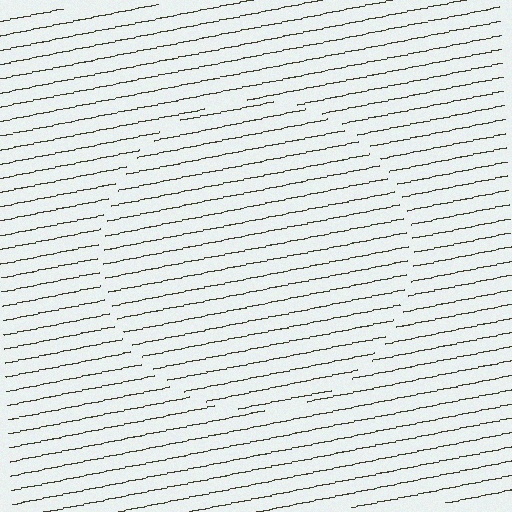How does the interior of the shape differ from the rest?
The interior of the shape contains the same grating, shifted by half a period — the contour is defined by the phase discontinuity where line-ends from the inner and outer gratings abut.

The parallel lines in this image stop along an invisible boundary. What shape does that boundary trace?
An illusory circle. The interior of the shape contains the same grating, shifted by half a period — the contour is defined by the phase discontinuity where line-ends from the inner and outer gratings abut.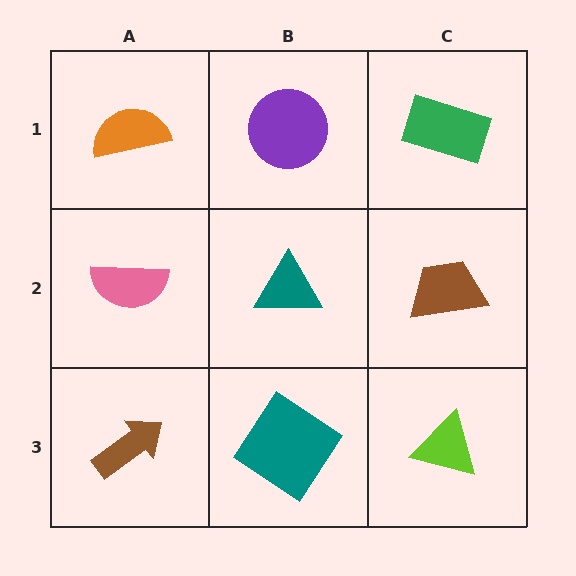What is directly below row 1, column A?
A pink semicircle.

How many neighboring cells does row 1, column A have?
2.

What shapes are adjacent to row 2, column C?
A green rectangle (row 1, column C), a lime triangle (row 3, column C), a teal triangle (row 2, column B).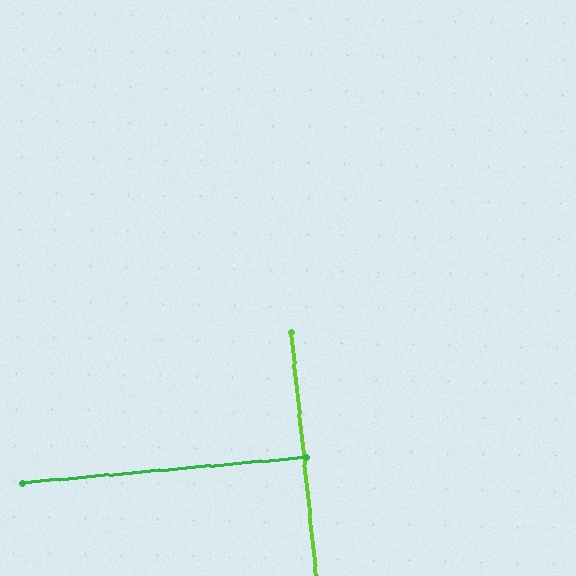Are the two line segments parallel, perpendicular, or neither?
Perpendicular — they meet at approximately 89°.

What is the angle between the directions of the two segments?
Approximately 89 degrees.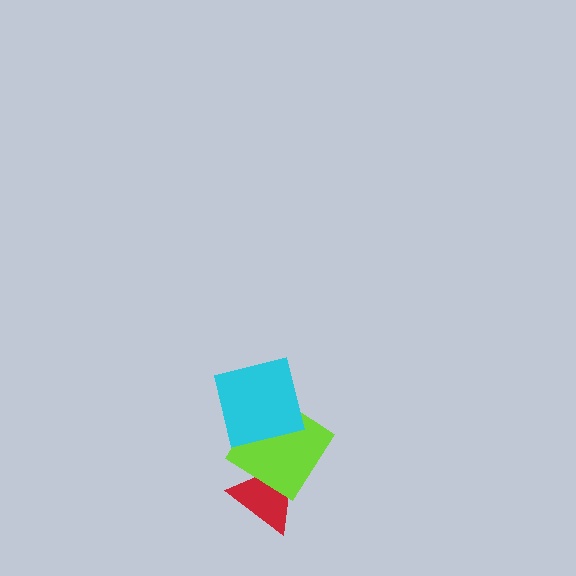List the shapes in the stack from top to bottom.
From top to bottom: the cyan square, the lime diamond, the red triangle.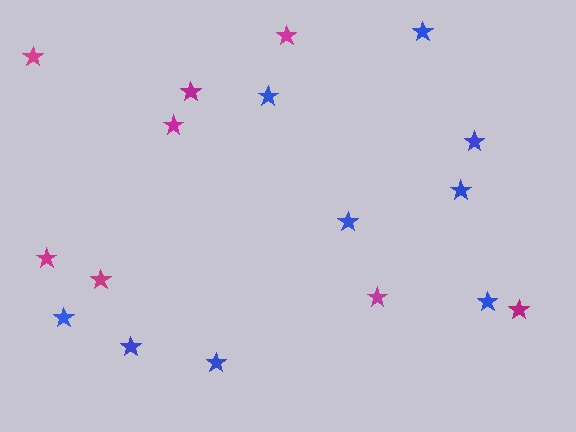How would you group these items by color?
There are 2 groups: one group of magenta stars (8) and one group of blue stars (9).